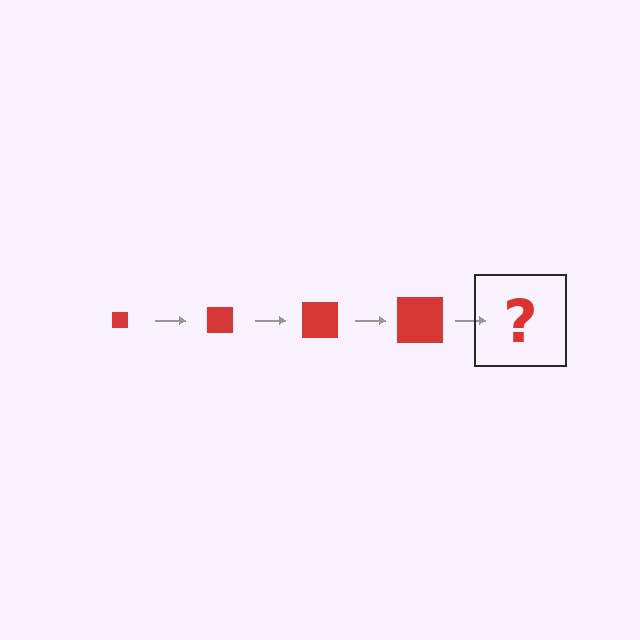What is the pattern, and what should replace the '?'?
The pattern is that the square gets progressively larger each step. The '?' should be a red square, larger than the previous one.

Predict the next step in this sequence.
The next step is a red square, larger than the previous one.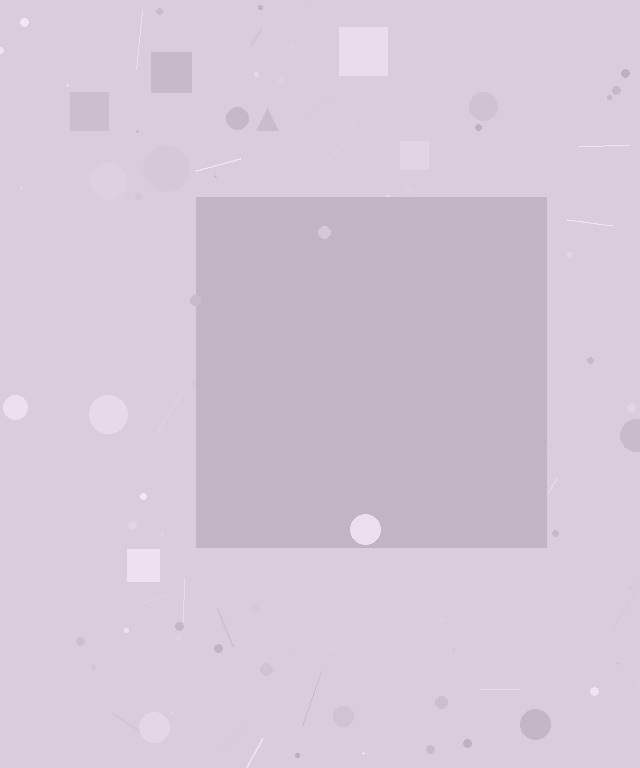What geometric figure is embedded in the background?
A square is embedded in the background.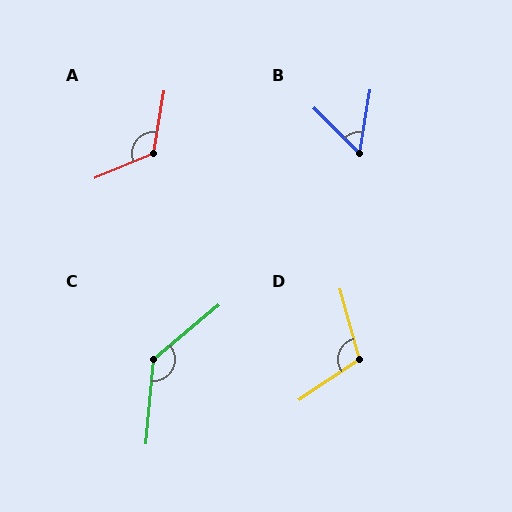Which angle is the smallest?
B, at approximately 54 degrees.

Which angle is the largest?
C, at approximately 135 degrees.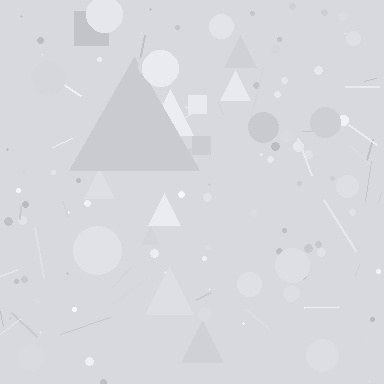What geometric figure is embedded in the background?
A triangle is embedded in the background.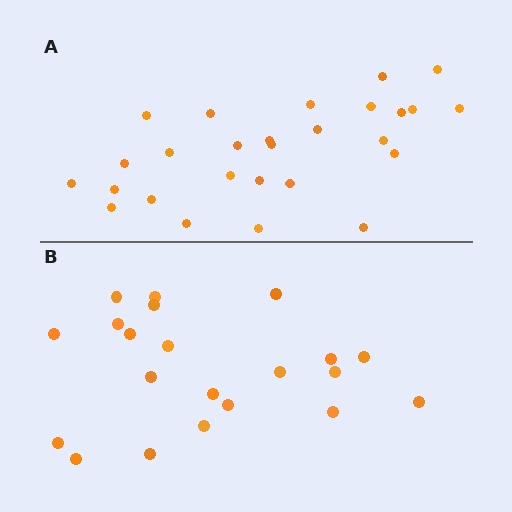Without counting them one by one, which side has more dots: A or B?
Region A (the top region) has more dots.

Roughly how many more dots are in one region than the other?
Region A has about 6 more dots than region B.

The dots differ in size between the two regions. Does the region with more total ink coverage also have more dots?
No. Region B has more total ink coverage because its dots are larger, but region A actually contains more individual dots. Total area can be misleading — the number of items is what matters here.